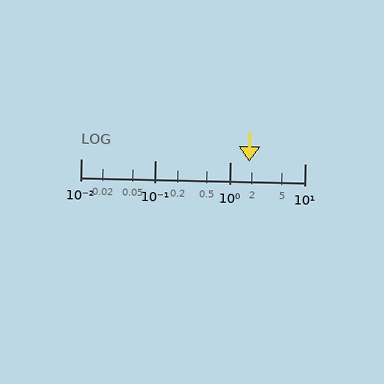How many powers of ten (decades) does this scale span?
The scale spans 3 decades, from 0.01 to 10.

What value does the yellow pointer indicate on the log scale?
The pointer indicates approximately 1.8.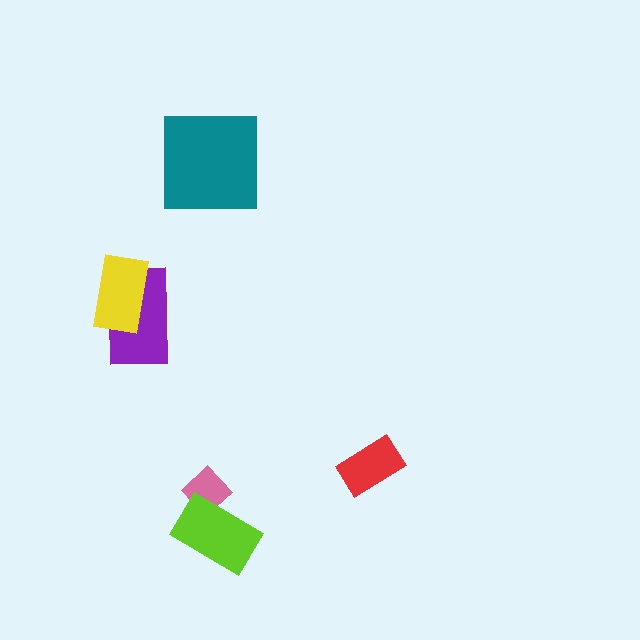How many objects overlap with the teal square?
0 objects overlap with the teal square.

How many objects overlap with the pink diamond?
1 object overlaps with the pink diamond.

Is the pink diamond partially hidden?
Yes, it is partially covered by another shape.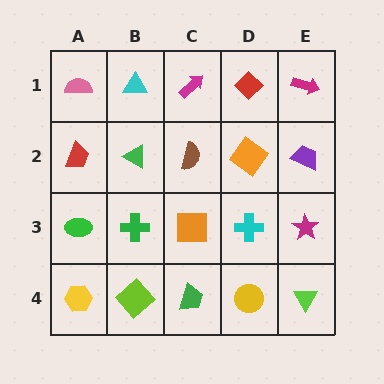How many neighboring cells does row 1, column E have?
2.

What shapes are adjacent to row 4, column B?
A green cross (row 3, column B), a yellow hexagon (row 4, column A), a green trapezoid (row 4, column C).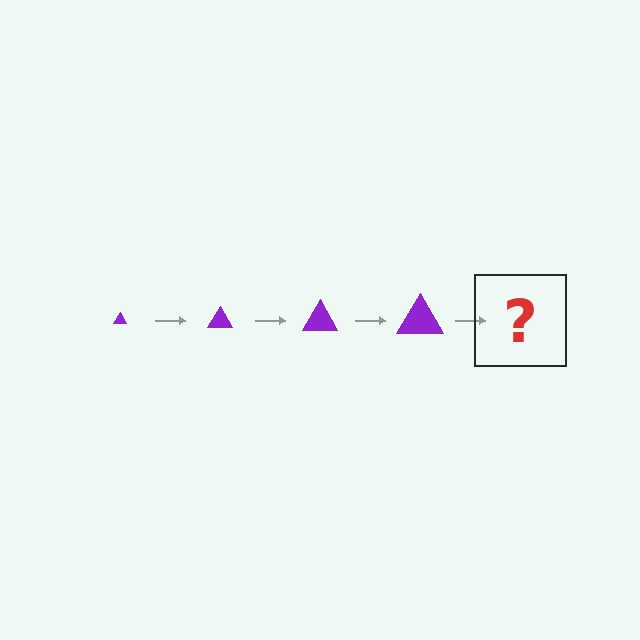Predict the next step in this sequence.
The next step is a purple triangle, larger than the previous one.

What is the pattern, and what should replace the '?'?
The pattern is that the triangle gets progressively larger each step. The '?' should be a purple triangle, larger than the previous one.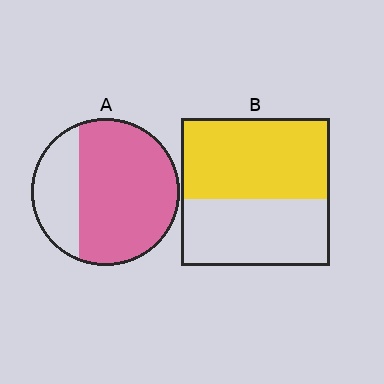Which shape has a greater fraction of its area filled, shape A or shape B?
Shape A.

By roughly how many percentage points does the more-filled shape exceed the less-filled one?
By roughly 15 percentage points (A over B).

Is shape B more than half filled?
Yes.